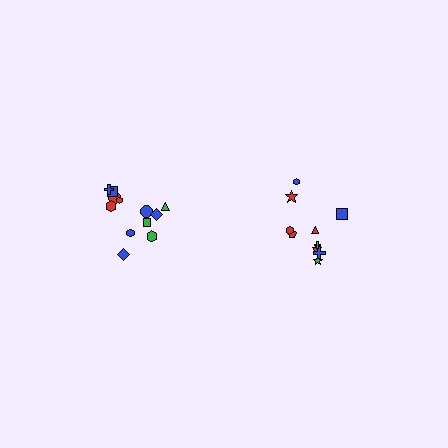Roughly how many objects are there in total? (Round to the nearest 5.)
Roughly 20 objects in total.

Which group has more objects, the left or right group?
The left group.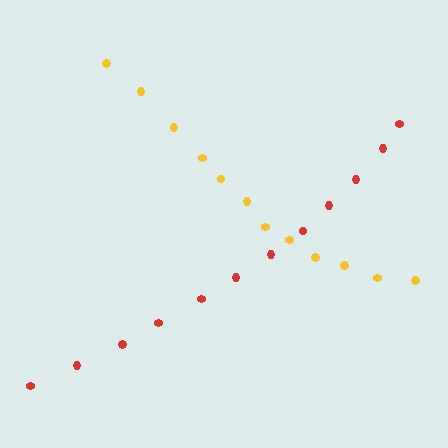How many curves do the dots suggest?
There are 2 distinct paths.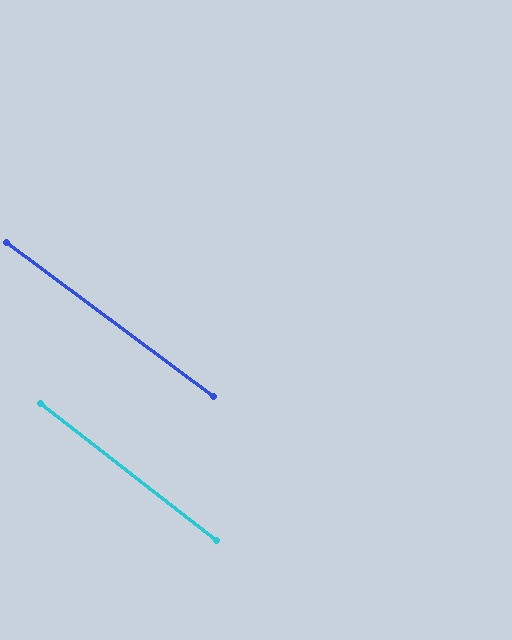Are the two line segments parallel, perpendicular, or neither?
Parallel — their directions differ by only 1.0°.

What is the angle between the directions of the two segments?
Approximately 1 degree.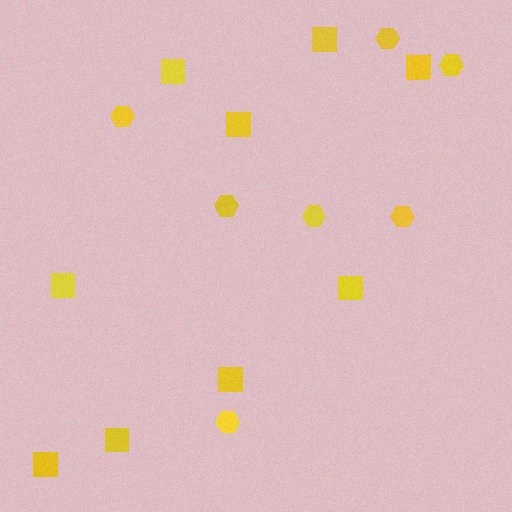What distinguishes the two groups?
There are 2 groups: one group of hexagons (7) and one group of squares (9).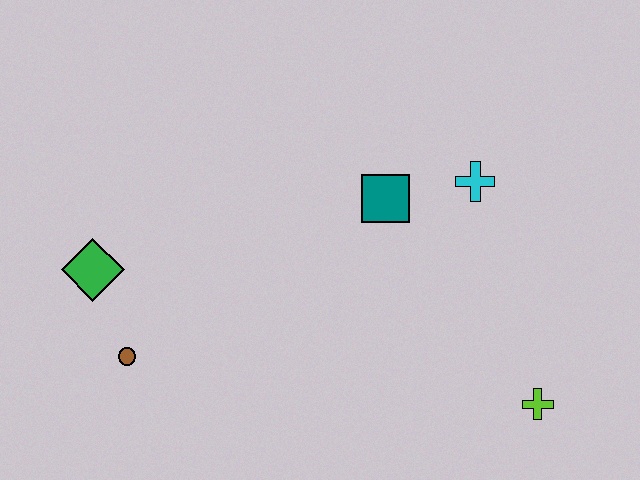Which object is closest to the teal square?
The cyan cross is closest to the teal square.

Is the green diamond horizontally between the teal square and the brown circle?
No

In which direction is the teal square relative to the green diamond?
The teal square is to the right of the green diamond.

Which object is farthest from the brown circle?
The lime cross is farthest from the brown circle.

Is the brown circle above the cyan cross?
No